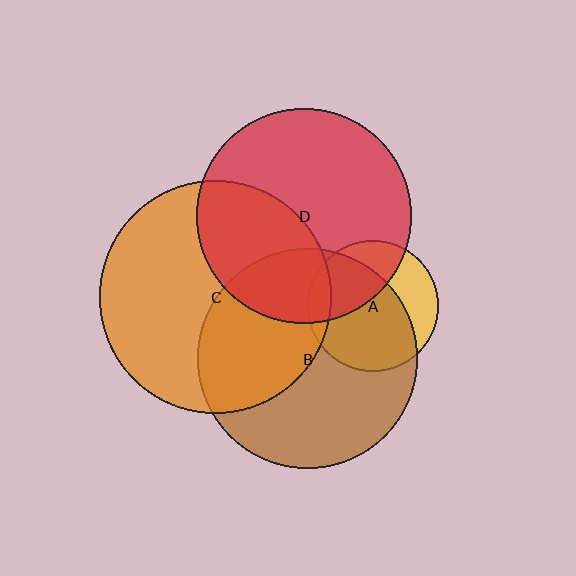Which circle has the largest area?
Circle C (orange).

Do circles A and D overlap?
Yes.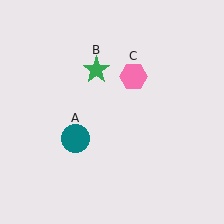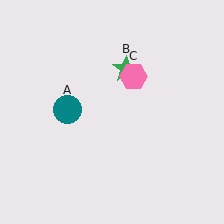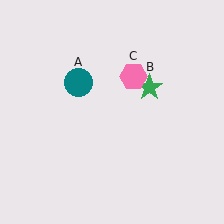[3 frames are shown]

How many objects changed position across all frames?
2 objects changed position: teal circle (object A), green star (object B).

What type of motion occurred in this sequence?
The teal circle (object A), green star (object B) rotated clockwise around the center of the scene.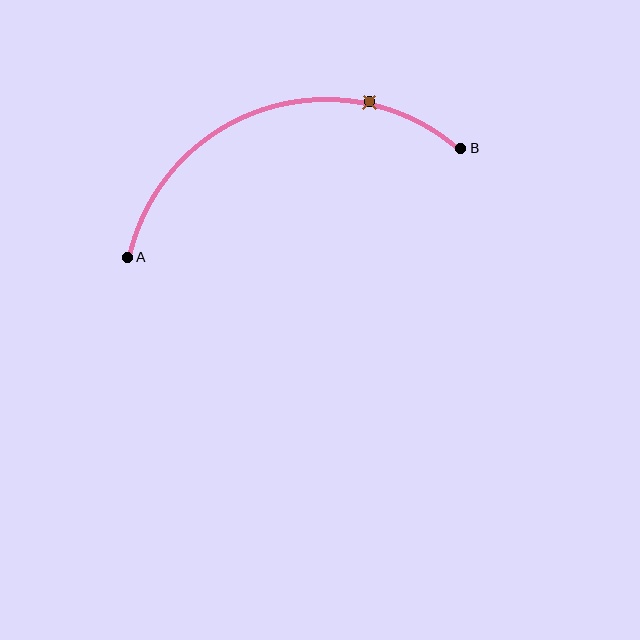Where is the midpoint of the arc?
The arc midpoint is the point on the curve farthest from the straight line joining A and B. It sits above that line.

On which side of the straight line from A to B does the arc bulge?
The arc bulges above the straight line connecting A and B.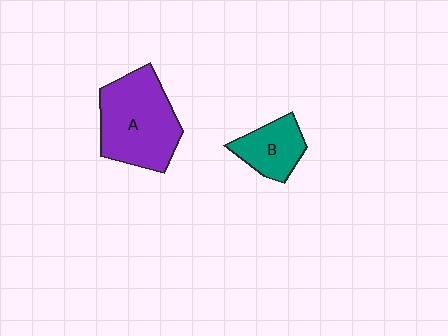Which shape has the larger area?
Shape A (purple).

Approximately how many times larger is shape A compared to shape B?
Approximately 2.0 times.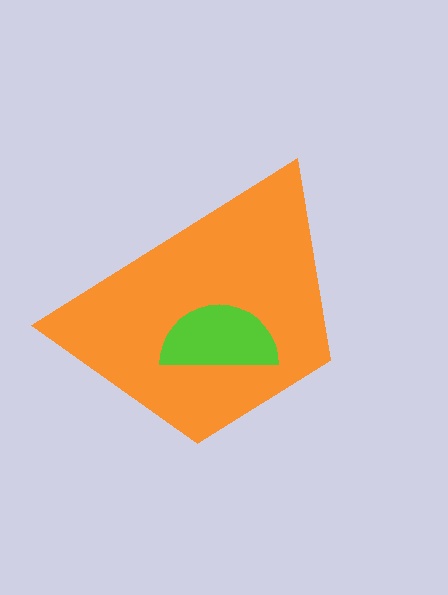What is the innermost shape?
The lime semicircle.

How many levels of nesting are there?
2.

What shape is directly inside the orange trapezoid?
The lime semicircle.